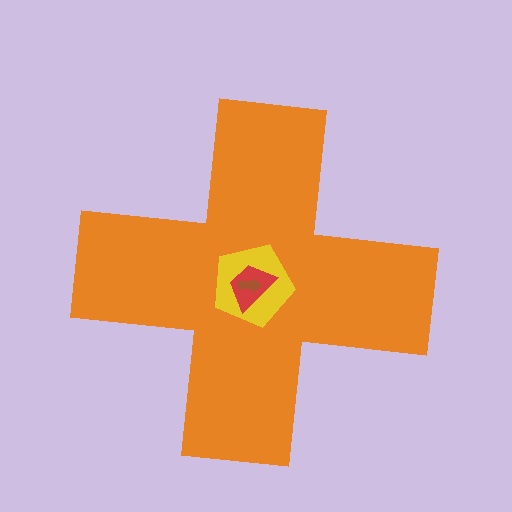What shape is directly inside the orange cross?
The yellow pentagon.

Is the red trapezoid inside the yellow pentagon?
Yes.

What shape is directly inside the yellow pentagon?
The red trapezoid.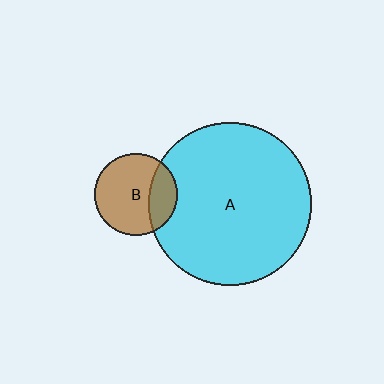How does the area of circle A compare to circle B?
Approximately 3.9 times.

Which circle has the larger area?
Circle A (cyan).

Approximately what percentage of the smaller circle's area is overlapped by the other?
Approximately 25%.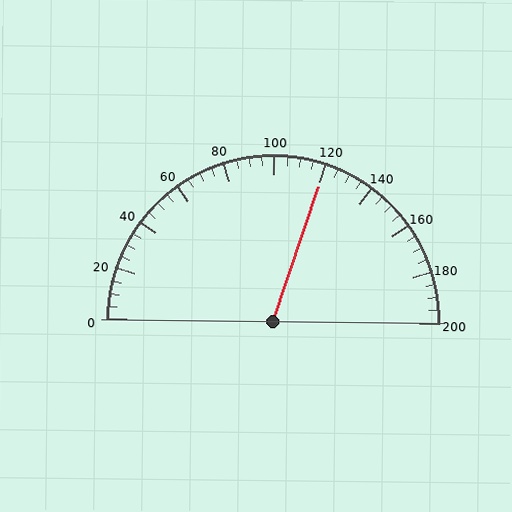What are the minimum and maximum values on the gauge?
The gauge ranges from 0 to 200.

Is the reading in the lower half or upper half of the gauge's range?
The reading is in the upper half of the range (0 to 200).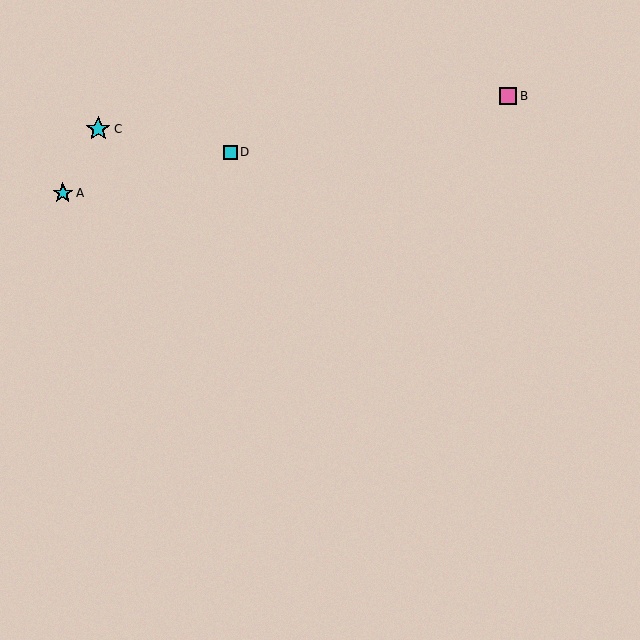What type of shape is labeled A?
Shape A is a cyan star.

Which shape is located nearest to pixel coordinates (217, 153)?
The cyan square (labeled D) at (230, 152) is nearest to that location.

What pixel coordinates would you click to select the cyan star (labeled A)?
Click at (63, 193) to select the cyan star A.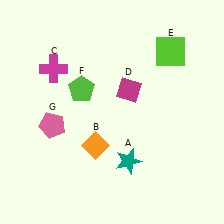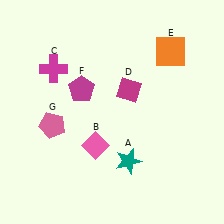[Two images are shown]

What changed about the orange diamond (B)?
In Image 1, B is orange. In Image 2, it changed to pink.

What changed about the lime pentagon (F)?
In Image 1, F is lime. In Image 2, it changed to magenta.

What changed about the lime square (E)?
In Image 1, E is lime. In Image 2, it changed to orange.